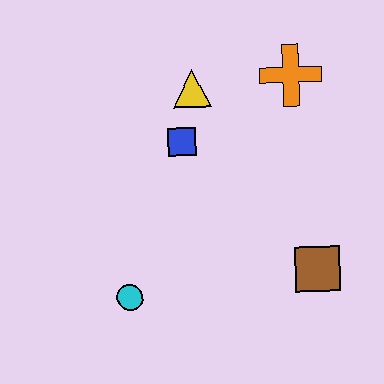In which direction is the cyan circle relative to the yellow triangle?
The cyan circle is below the yellow triangle.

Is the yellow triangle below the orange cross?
Yes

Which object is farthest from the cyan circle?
The orange cross is farthest from the cyan circle.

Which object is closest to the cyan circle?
The blue square is closest to the cyan circle.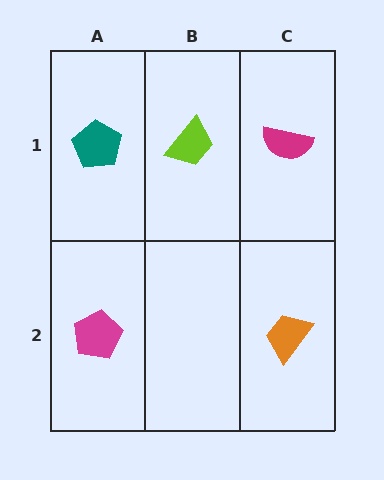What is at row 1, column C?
A magenta semicircle.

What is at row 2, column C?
An orange trapezoid.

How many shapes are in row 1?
3 shapes.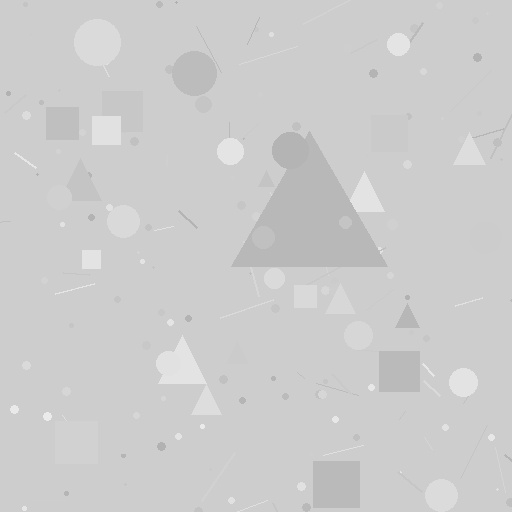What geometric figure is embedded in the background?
A triangle is embedded in the background.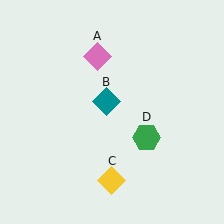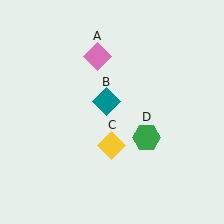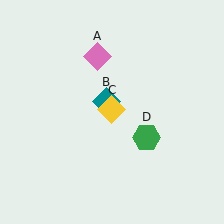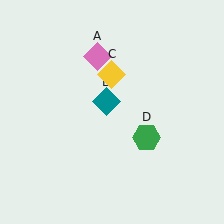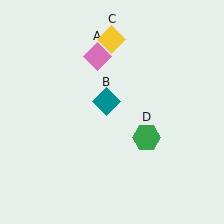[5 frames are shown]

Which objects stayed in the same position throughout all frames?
Pink diamond (object A) and teal diamond (object B) and green hexagon (object D) remained stationary.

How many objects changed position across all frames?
1 object changed position: yellow diamond (object C).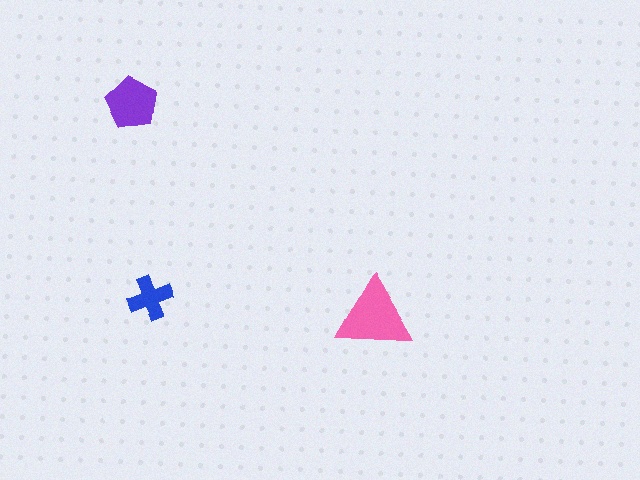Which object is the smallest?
The blue cross.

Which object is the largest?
The pink triangle.